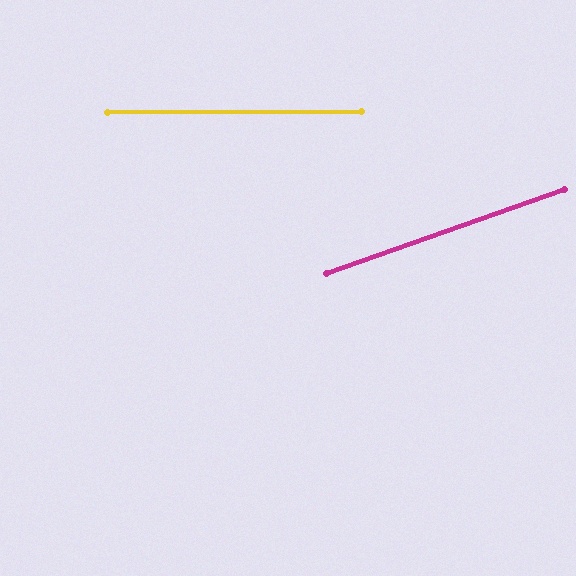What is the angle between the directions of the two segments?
Approximately 19 degrees.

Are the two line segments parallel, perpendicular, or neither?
Neither parallel nor perpendicular — they differ by about 19°.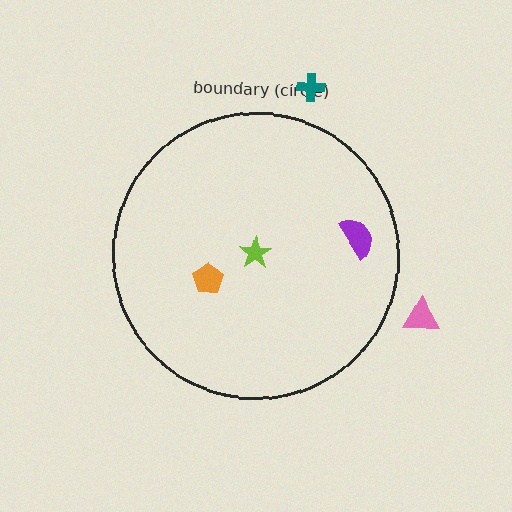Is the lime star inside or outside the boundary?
Inside.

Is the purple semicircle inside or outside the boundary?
Inside.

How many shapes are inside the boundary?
3 inside, 2 outside.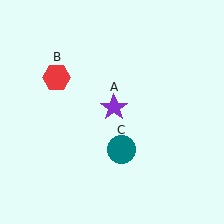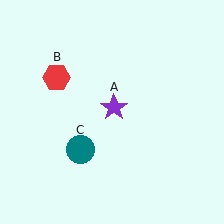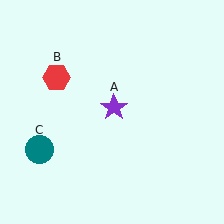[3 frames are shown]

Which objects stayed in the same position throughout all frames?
Purple star (object A) and red hexagon (object B) remained stationary.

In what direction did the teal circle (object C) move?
The teal circle (object C) moved left.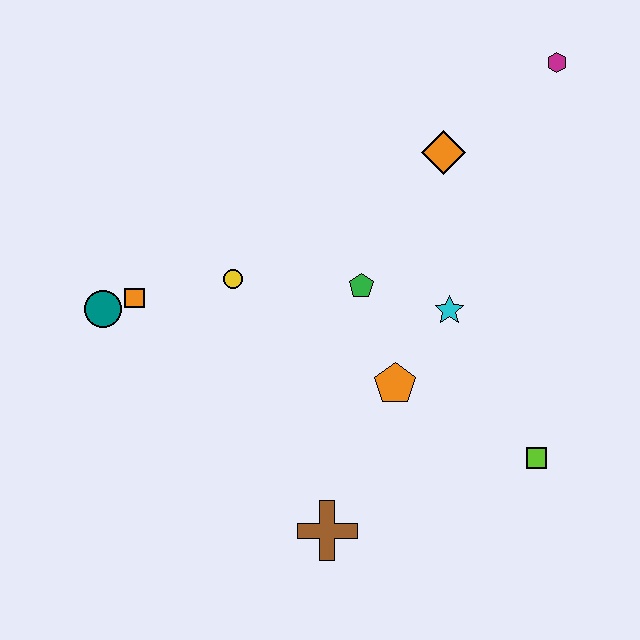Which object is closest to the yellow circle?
The orange square is closest to the yellow circle.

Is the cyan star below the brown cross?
No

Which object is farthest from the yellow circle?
The magenta hexagon is farthest from the yellow circle.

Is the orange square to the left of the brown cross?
Yes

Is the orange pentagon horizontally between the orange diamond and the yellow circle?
Yes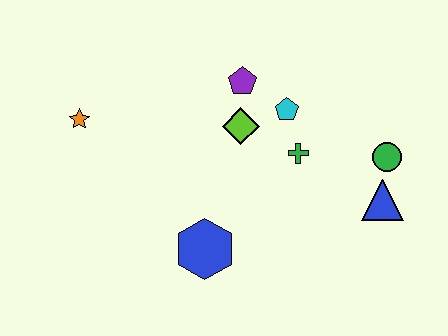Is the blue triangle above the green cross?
No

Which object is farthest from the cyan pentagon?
The orange star is farthest from the cyan pentagon.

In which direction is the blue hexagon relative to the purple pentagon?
The blue hexagon is below the purple pentagon.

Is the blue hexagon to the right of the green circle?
No